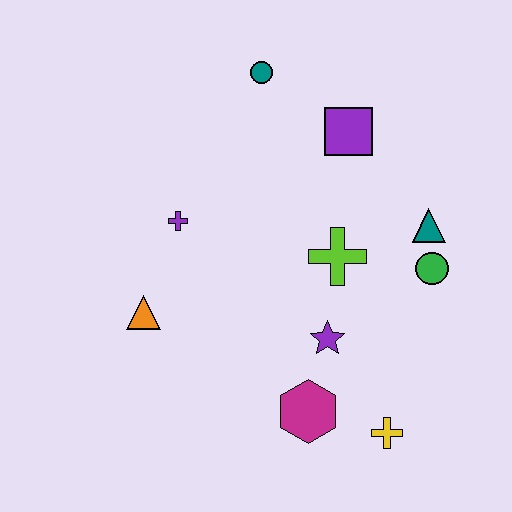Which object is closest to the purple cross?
The orange triangle is closest to the purple cross.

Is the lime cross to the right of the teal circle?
Yes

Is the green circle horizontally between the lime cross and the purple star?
No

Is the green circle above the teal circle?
No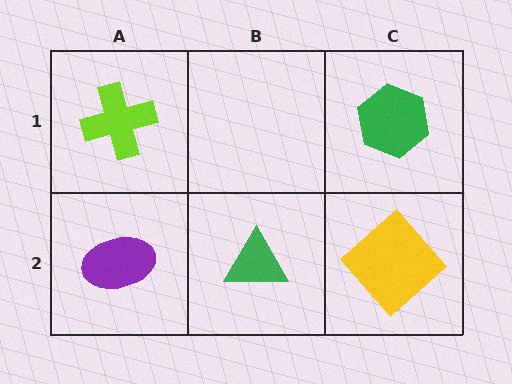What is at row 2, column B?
A green triangle.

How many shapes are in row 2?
3 shapes.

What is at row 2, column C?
A yellow diamond.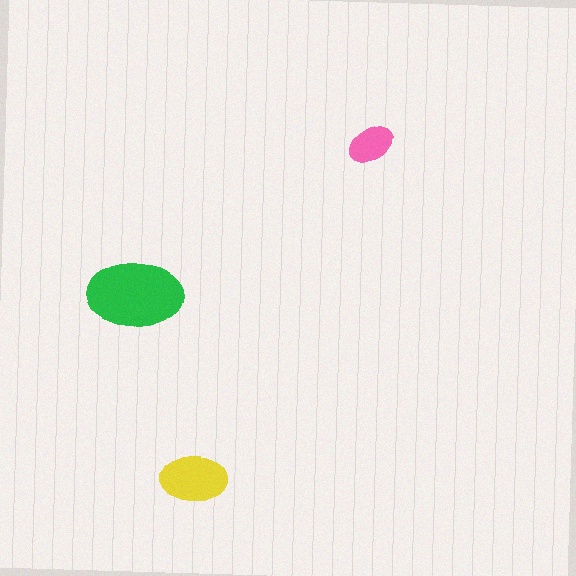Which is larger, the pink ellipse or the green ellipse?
The green one.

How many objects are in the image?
There are 3 objects in the image.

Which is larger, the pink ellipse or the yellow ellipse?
The yellow one.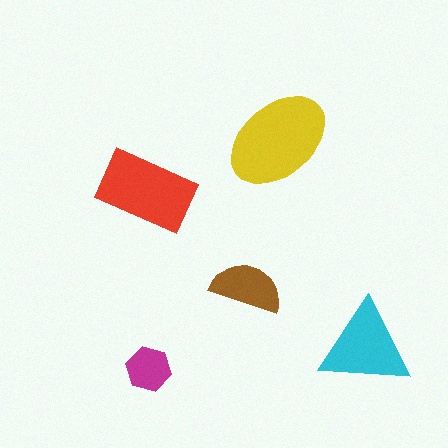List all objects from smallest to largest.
The magenta hexagon, the brown semicircle, the cyan triangle, the red rectangle, the yellow ellipse.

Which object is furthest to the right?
The cyan triangle is rightmost.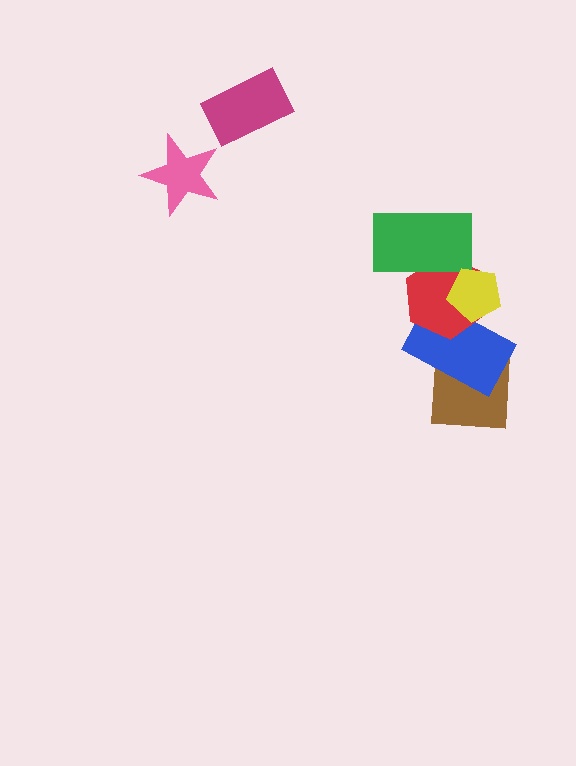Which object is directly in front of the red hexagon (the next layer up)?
The green rectangle is directly in front of the red hexagon.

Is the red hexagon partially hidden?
Yes, it is partially covered by another shape.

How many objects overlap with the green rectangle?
1 object overlaps with the green rectangle.